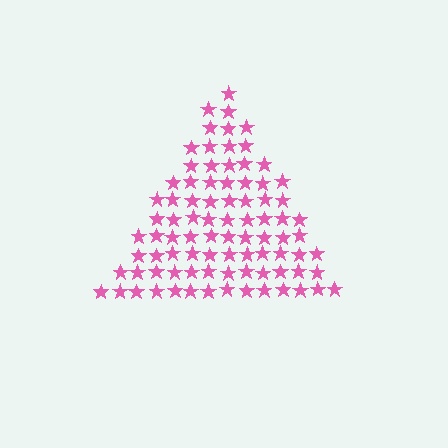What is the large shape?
The large shape is a triangle.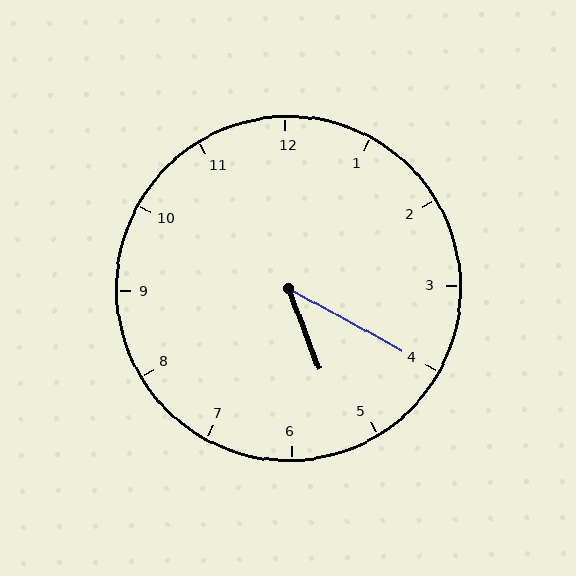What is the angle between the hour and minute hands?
Approximately 40 degrees.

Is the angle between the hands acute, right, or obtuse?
It is acute.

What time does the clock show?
5:20.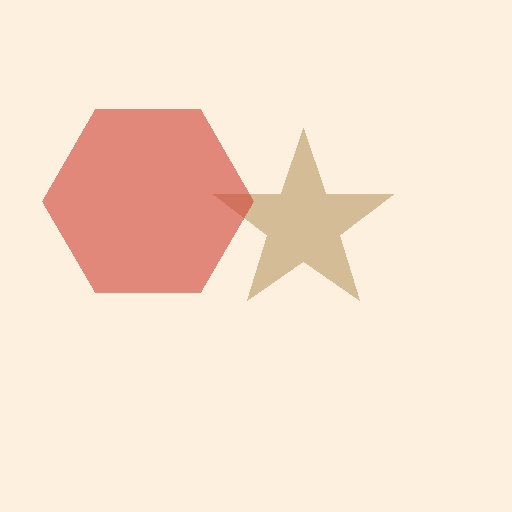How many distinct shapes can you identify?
There are 2 distinct shapes: a brown star, a red hexagon.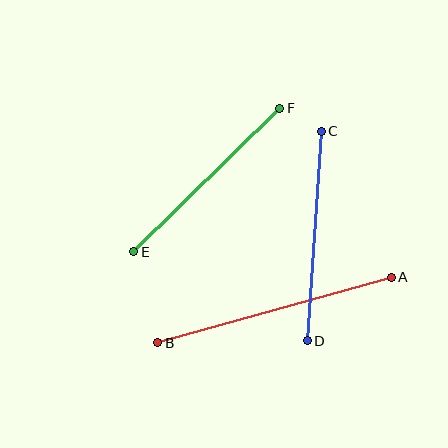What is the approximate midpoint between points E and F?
The midpoint is at approximately (207, 180) pixels.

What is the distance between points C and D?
The distance is approximately 210 pixels.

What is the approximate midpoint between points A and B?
The midpoint is at approximately (275, 310) pixels.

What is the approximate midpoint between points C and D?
The midpoint is at approximately (314, 236) pixels.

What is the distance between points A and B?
The distance is approximately 242 pixels.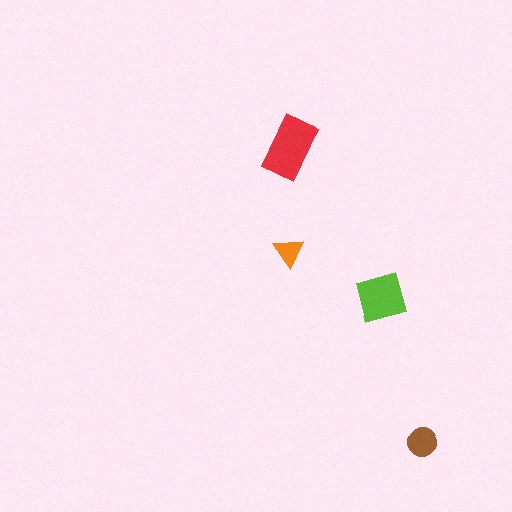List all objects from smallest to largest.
The orange triangle, the brown circle, the lime diamond, the red rectangle.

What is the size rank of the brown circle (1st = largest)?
3rd.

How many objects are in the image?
There are 4 objects in the image.